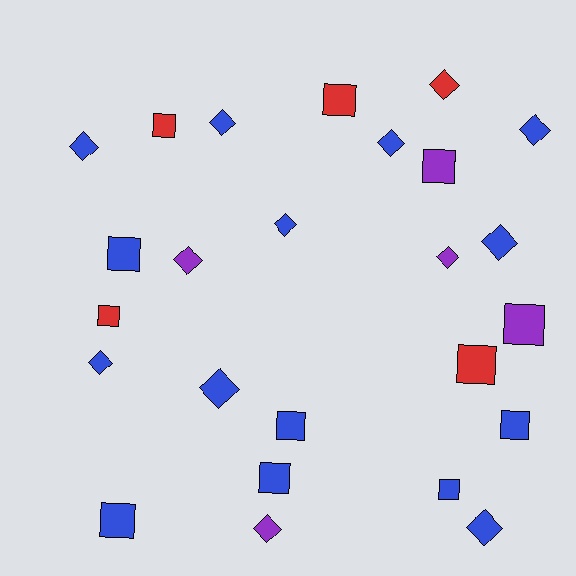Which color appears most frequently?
Blue, with 15 objects.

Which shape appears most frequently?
Diamond, with 13 objects.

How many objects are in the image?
There are 25 objects.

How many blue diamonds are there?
There are 9 blue diamonds.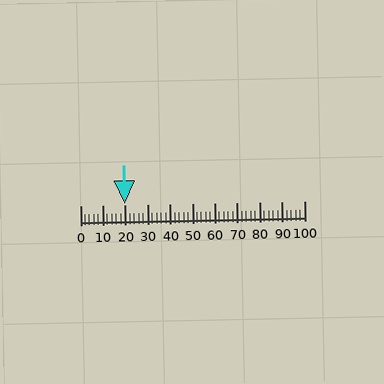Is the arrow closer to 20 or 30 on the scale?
The arrow is closer to 20.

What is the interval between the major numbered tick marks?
The major tick marks are spaced 10 units apart.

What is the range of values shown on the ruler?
The ruler shows values from 0 to 100.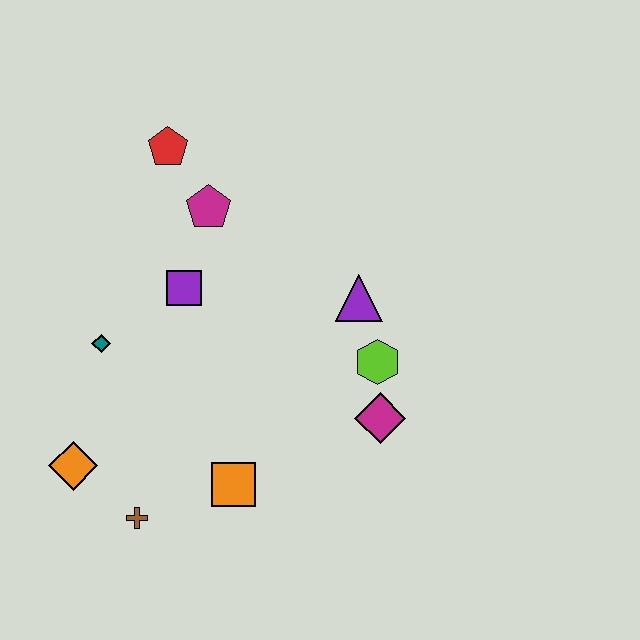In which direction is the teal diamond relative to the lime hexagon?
The teal diamond is to the left of the lime hexagon.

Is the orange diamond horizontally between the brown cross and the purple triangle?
No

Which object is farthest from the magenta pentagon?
The brown cross is farthest from the magenta pentagon.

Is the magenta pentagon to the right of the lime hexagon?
No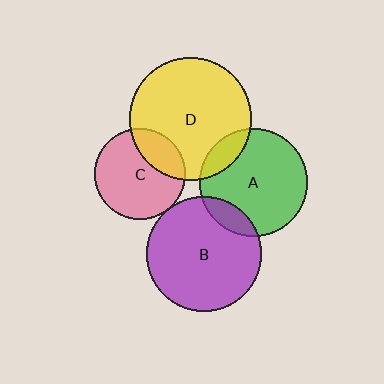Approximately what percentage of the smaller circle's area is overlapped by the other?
Approximately 15%.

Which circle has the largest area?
Circle D (yellow).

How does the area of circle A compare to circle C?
Approximately 1.4 times.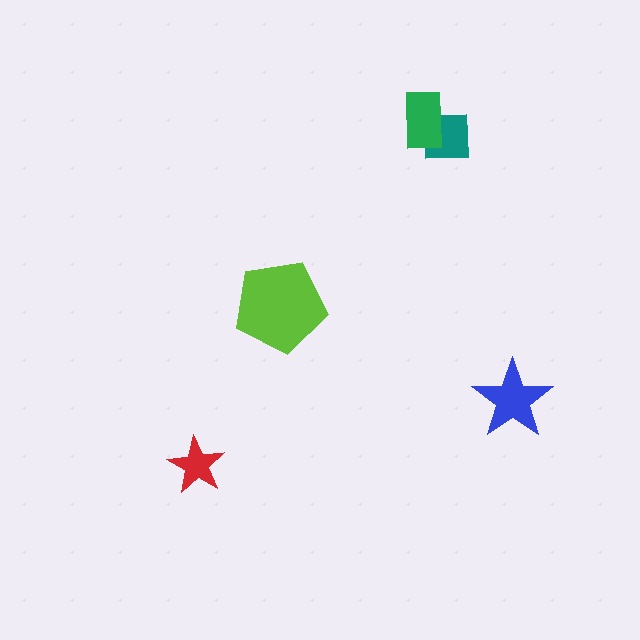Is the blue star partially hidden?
No, no other shape covers it.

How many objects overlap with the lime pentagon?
0 objects overlap with the lime pentagon.